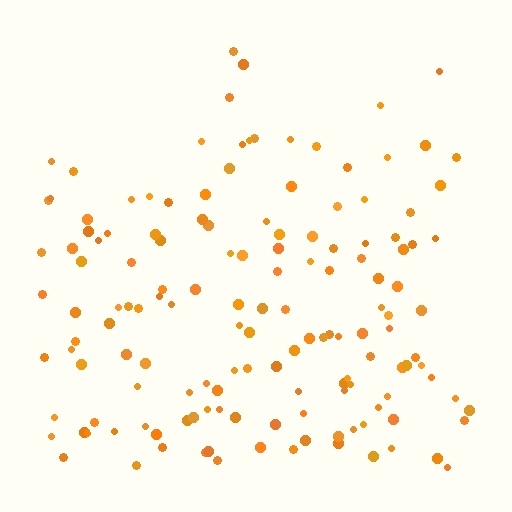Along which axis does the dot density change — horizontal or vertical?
Vertical.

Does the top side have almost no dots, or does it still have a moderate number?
Still a moderate number, just noticeably fewer than the bottom.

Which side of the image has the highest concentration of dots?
The bottom.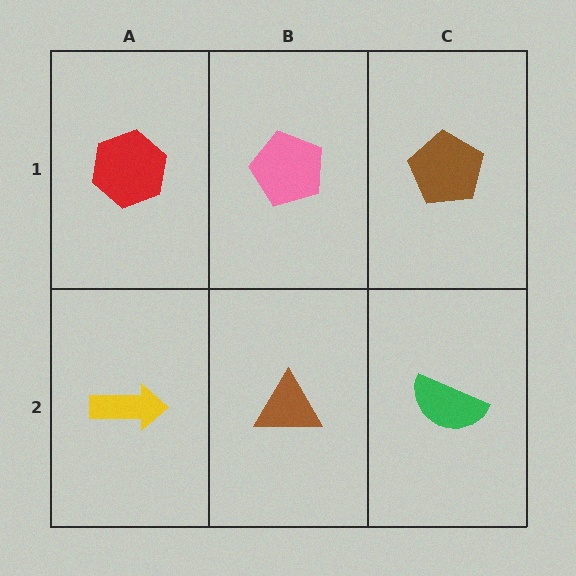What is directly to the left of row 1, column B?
A red hexagon.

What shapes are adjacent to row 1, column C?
A green semicircle (row 2, column C), a pink pentagon (row 1, column B).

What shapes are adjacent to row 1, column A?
A yellow arrow (row 2, column A), a pink pentagon (row 1, column B).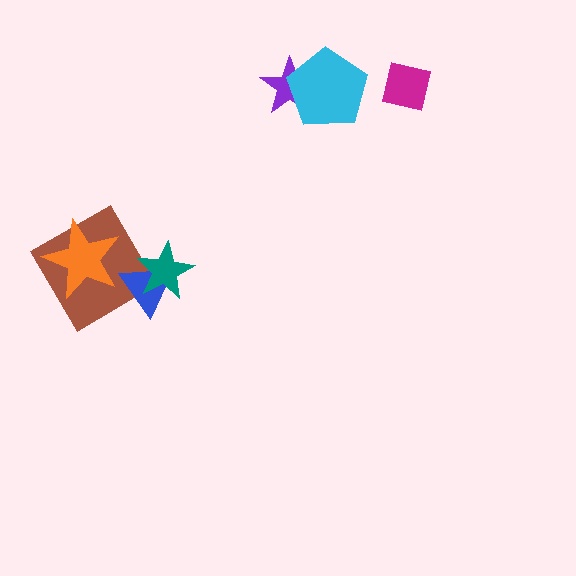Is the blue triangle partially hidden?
Yes, it is partially covered by another shape.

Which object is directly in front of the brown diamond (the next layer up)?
The blue triangle is directly in front of the brown diamond.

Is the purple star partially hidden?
Yes, it is partially covered by another shape.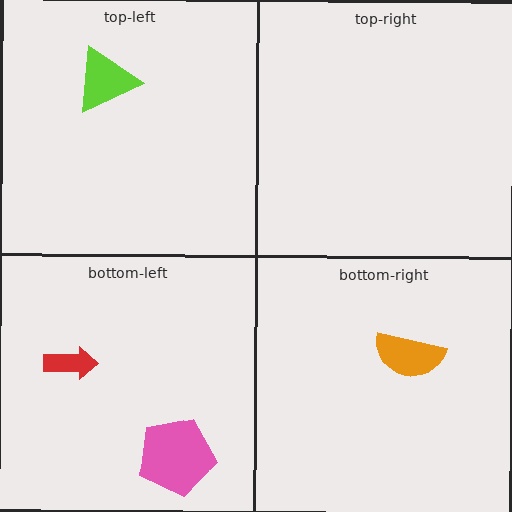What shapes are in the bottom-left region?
The pink pentagon, the red arrow.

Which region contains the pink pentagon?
The bottom-left region.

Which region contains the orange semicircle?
The bottom-right region.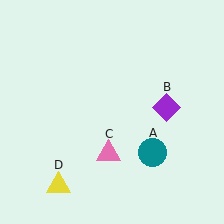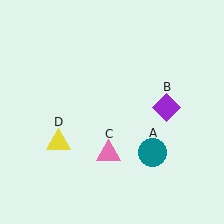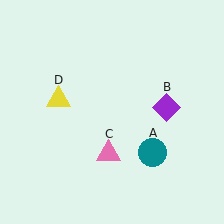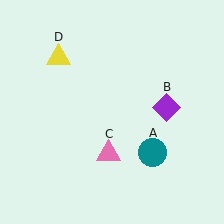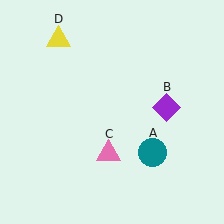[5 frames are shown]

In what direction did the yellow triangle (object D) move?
The yellow triangle (object D) moved up.